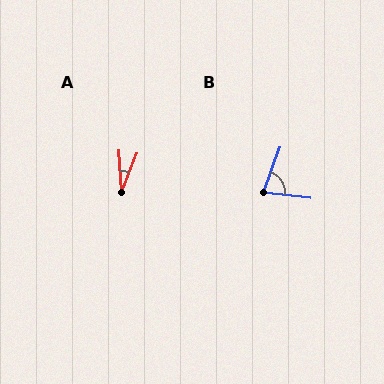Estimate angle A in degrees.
Approximately 25 degrees.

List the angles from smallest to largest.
A (25°), B (76°).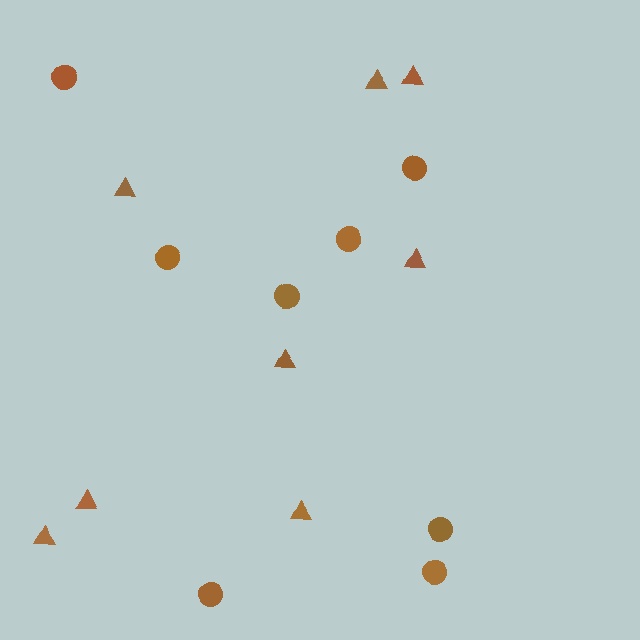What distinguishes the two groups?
There are 2 groups: one group of circles (8) and one group of triangles (8).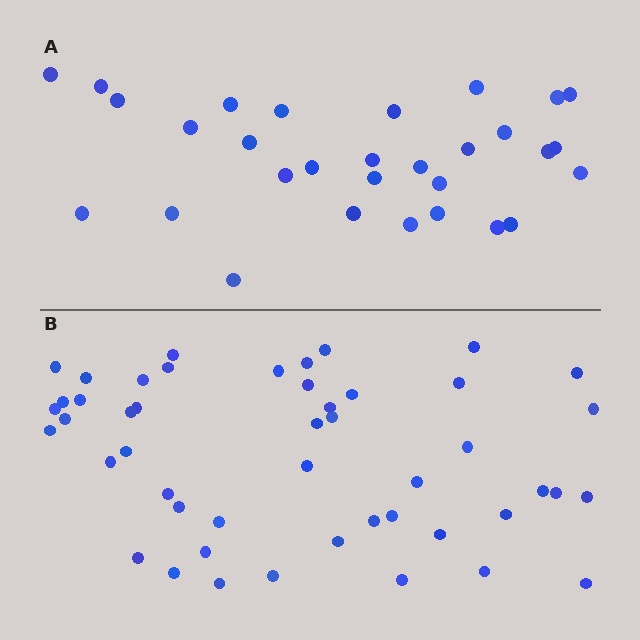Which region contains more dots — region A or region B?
Region B (the bottom region) has more dots.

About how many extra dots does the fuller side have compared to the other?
Region B has approximately 20 more dots than region A.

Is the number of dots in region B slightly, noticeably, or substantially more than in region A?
Region B has substantially more. The ratio is roughly 1.6 to 1.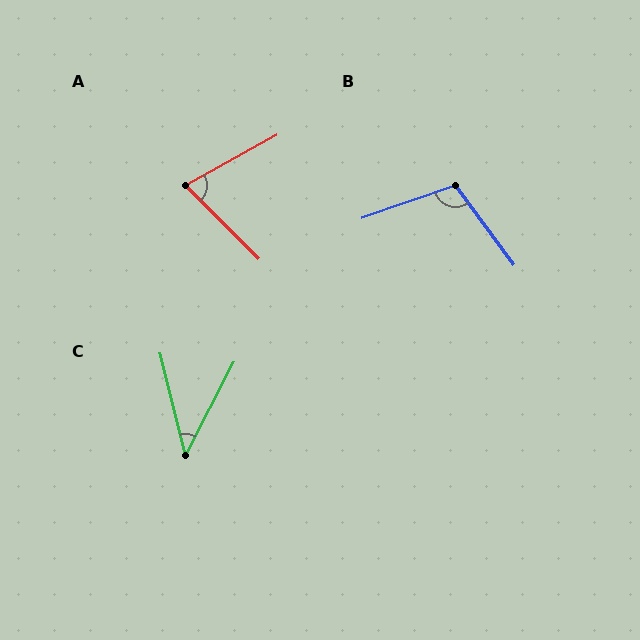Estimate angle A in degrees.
Approximately 74 degrees.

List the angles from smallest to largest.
C (42°), A (74°), B (107°).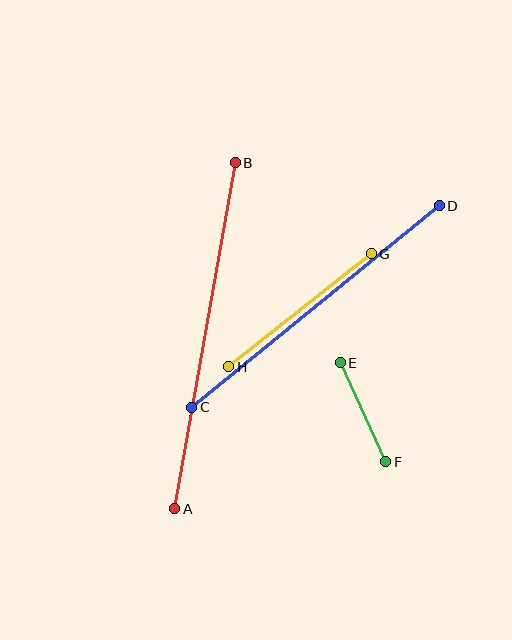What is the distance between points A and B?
The distance is approximately 351 pixels.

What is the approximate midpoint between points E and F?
The midpoint is at approximately (363, 412) pixels.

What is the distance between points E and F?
The distance is approximately 109 pixels.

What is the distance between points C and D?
The distance is approximately 319 pixels.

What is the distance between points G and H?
The distance is approximately 182 pixels.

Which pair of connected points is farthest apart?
Points A and B are farthest apart.